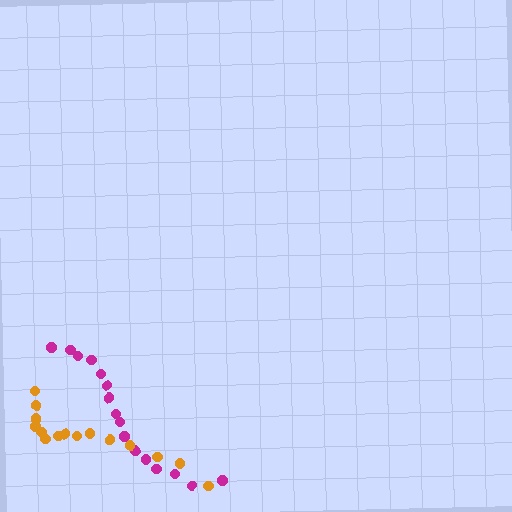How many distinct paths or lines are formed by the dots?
There are 2 distinct paths.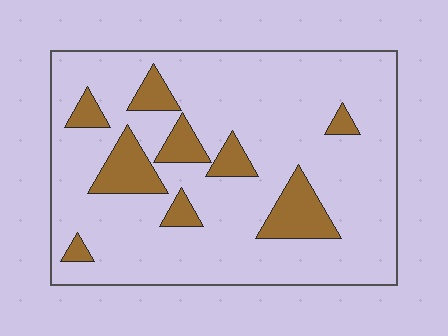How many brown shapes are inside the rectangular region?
9.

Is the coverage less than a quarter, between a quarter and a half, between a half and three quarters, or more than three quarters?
Less than a quarter.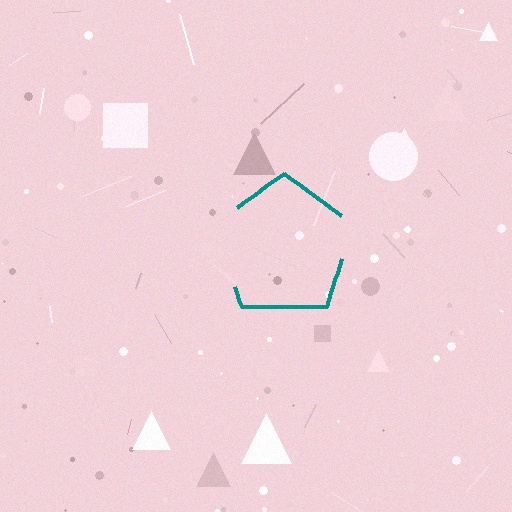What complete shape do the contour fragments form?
The contour fragments form a pentagon.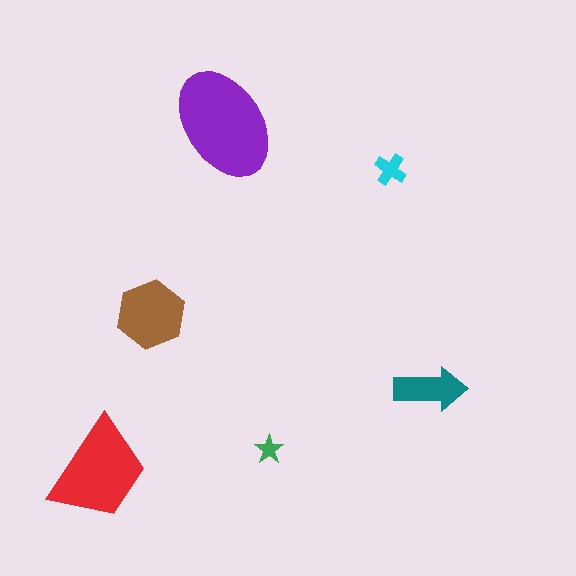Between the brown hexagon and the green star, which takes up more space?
The brown hexagon.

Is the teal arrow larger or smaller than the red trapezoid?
Smaller.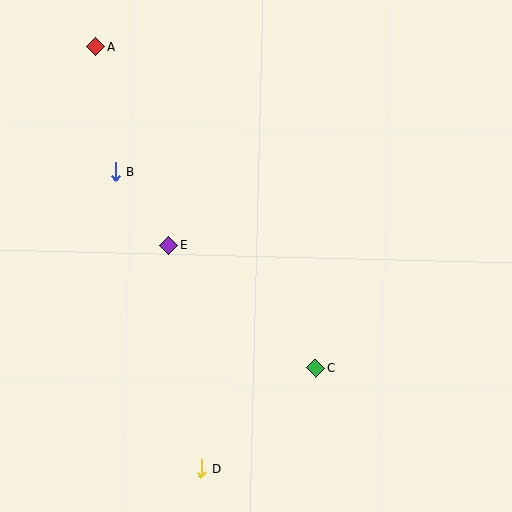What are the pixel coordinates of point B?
Point B is at (115, 172).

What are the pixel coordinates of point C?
Point C is at (316, 368).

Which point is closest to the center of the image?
Point E at (169, 245) is closest to the center.